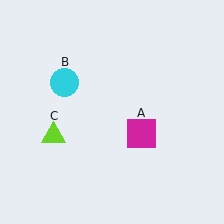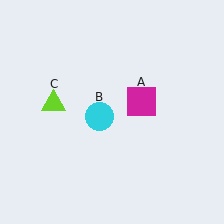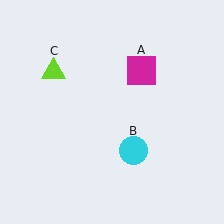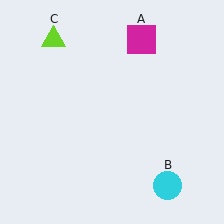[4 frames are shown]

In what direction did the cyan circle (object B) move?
The cyan circle (object B) moved down and to the right.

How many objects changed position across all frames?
3 objects changed position: magenta square (object A), cyan circle (object B), lime triangle (object C).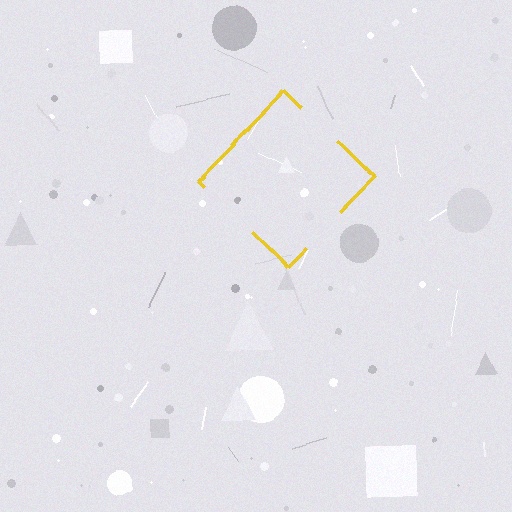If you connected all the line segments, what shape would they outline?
They would outline a diamond.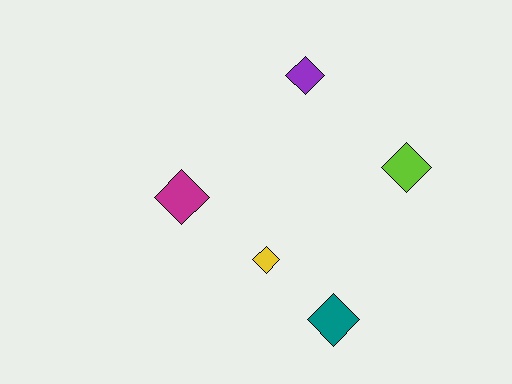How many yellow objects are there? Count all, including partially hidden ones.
There is 1 yellow object.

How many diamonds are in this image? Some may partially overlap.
There are 5 diamonds.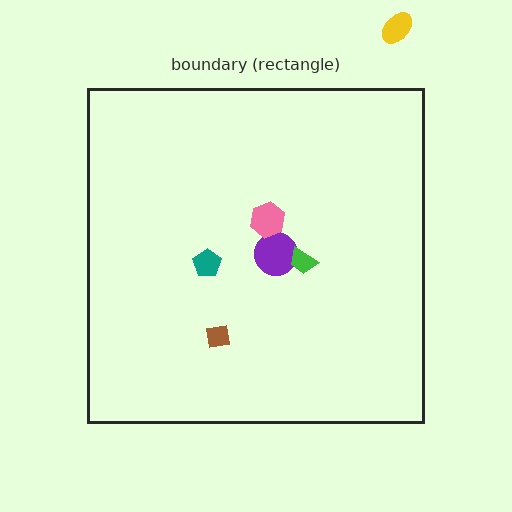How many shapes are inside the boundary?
5 inside, 1 outside.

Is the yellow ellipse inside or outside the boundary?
Outside.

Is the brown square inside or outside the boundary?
Inside.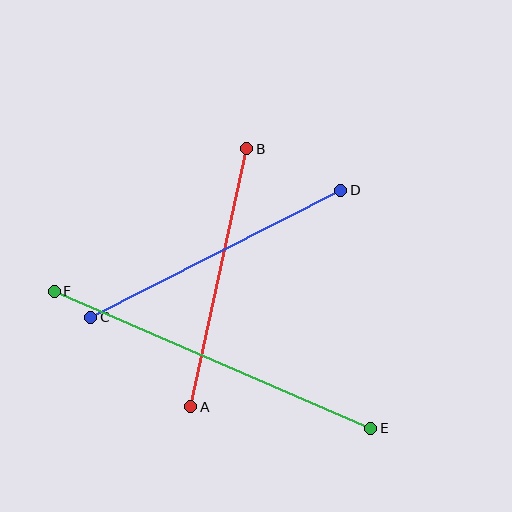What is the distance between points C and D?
The distance is approximately 280 pixels.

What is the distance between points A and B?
The distance is approximately 264 pixels.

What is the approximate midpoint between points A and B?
The midpoint is at approximately (219, 278) pixels.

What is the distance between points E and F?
The distance is approximately 345 pixels.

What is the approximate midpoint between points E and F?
The midpoint is at approximately (213, 360) pixels.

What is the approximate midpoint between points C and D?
The midpoint is at approximately (216, 254) pixels.